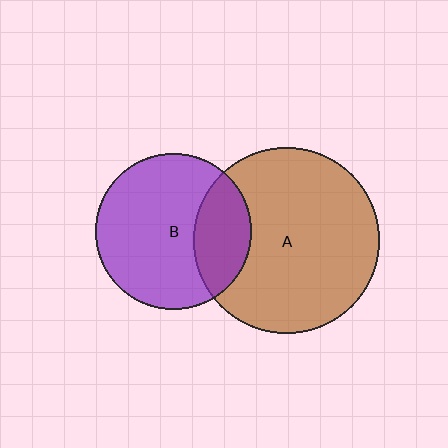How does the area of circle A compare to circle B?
Approximately 1.4 times.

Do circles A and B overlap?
Yes.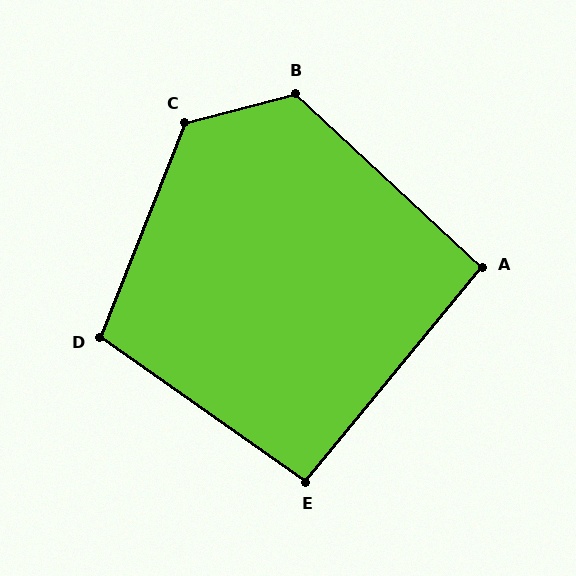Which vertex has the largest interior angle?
C, at approximately 127 degrees.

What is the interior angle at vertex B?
Approximately 122 degrees (obtuse).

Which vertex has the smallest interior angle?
A, at approximately 94 degrees.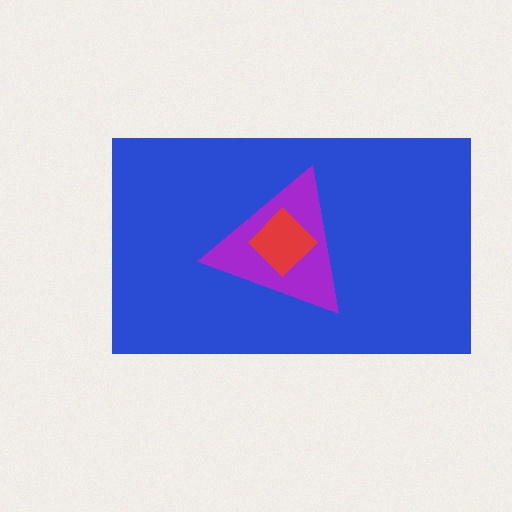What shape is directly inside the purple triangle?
The red diamond.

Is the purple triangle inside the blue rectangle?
Yes.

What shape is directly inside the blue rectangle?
The purple triangle.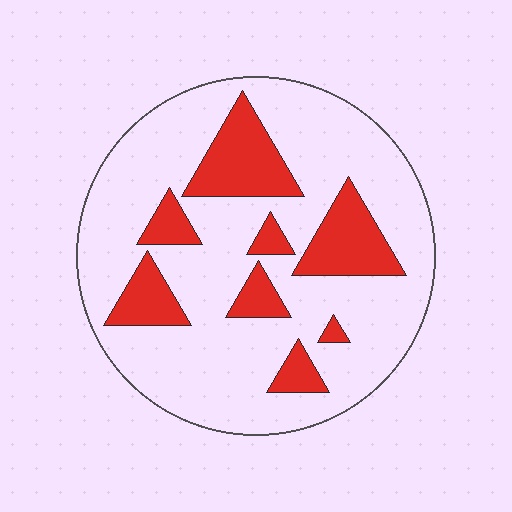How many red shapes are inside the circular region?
8.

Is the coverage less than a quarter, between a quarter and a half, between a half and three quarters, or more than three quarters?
Less than a quarter.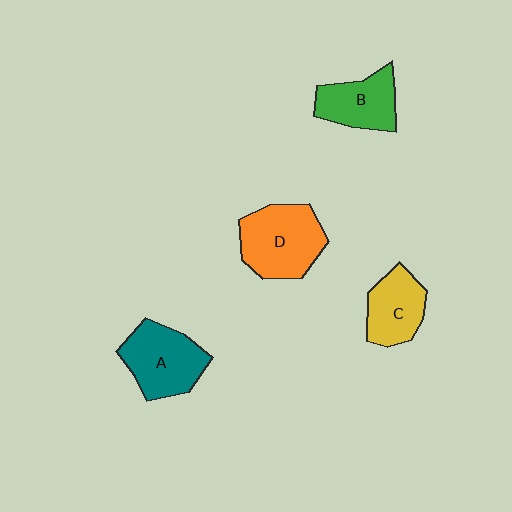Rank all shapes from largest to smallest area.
From largest to smallest: D (orange), A (teal), B (green), C (yellow).